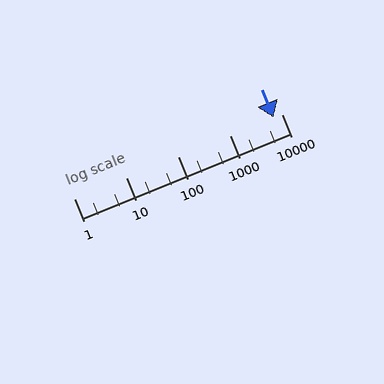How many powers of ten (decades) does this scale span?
The scale spans 4 decades, from 1 to 10000.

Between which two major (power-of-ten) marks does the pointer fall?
The pointer is between 1000 and 10000.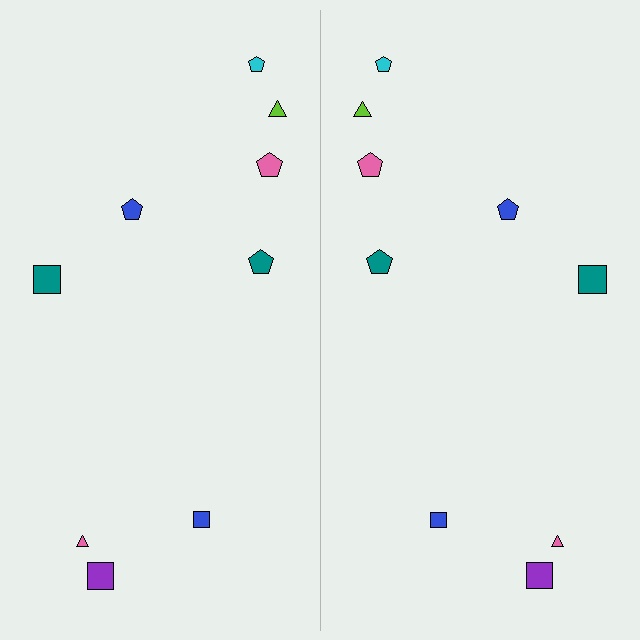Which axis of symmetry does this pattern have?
The pattern has a vertical axis of symmetry running through the center of the image.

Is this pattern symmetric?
Yes, this pattern has bilateral (reflection) symmetry.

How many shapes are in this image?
There are 18 shapes in this image.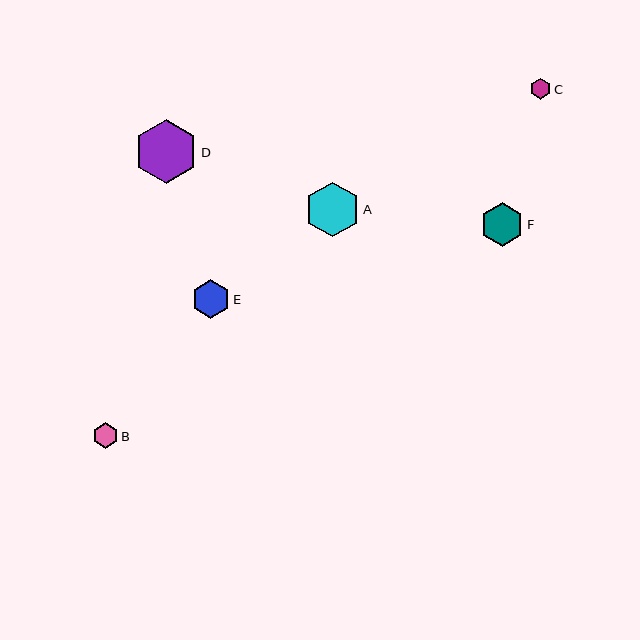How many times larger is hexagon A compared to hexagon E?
Hexagon A is approximately 1.4 times the size of hexagon E.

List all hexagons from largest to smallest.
From largest to smallest: D, A, F, E, B, C.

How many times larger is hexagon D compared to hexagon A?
Hexagon D is approximately 1.2 times the size of hexagon A.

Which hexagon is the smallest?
Hexagon C is the smallest with a size of approximately 21 pixels.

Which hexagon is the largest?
Hexagon D is the largest with a size of approximately 63 pixels.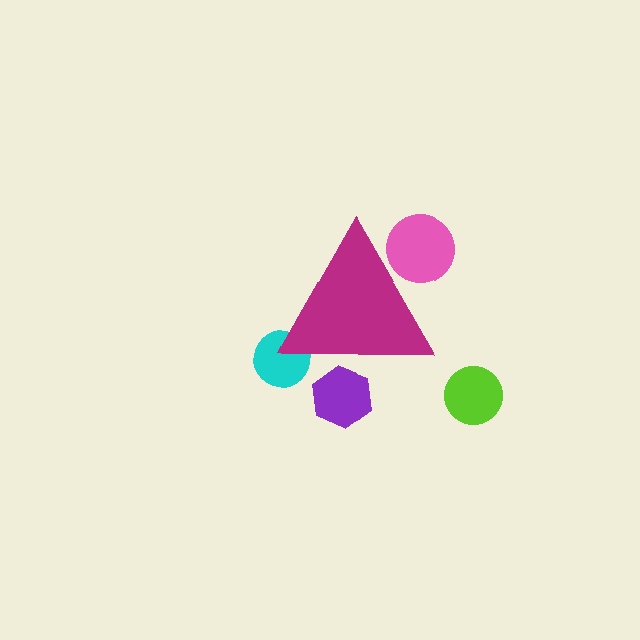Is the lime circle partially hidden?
No, the lime circle is fully visible.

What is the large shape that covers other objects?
A magenta triangle.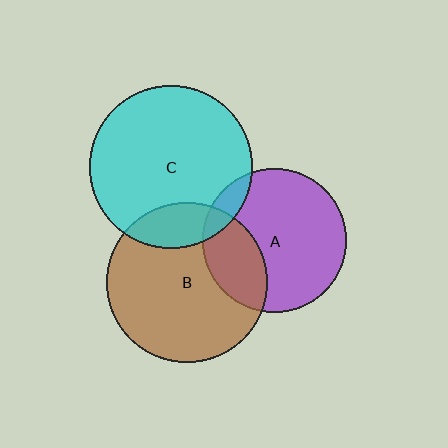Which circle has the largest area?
Circle C (cyan).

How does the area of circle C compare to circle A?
Approximately 1.3 times.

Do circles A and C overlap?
Yes.